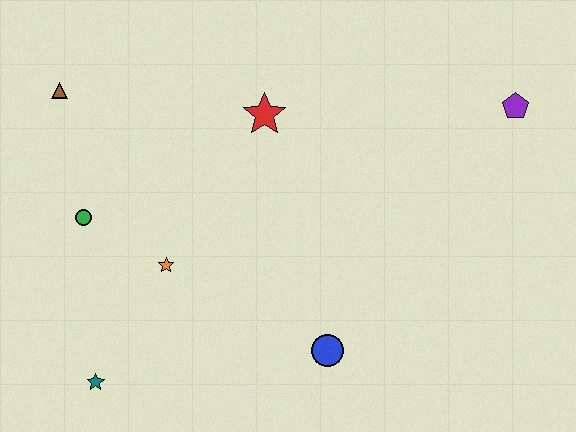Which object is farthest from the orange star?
The purple pentagon is farthest from the orange star.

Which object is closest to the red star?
The orange star is closest to the red star.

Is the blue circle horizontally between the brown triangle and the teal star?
No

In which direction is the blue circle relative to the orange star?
The blue circle is to the right of the orange star.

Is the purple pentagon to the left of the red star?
No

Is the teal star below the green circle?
Yes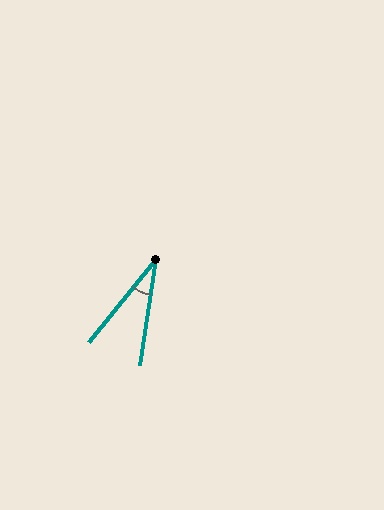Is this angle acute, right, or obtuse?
It is acute.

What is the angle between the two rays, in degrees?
Approximately 30 degrees.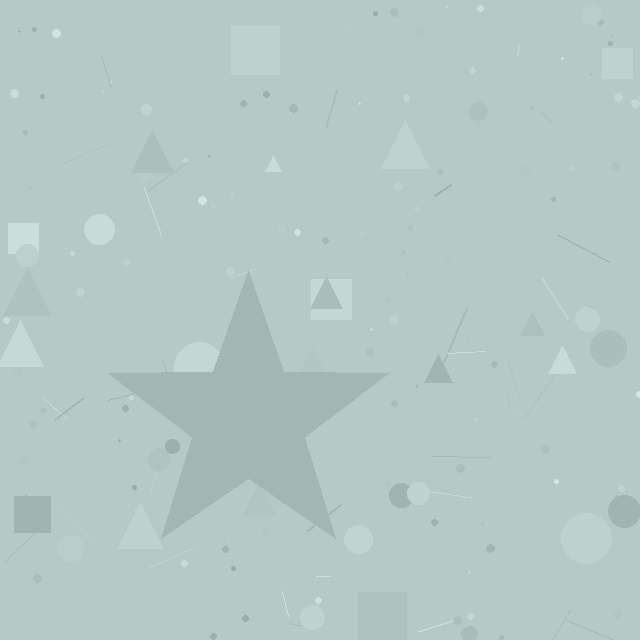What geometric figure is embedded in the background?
A star is embedded in the background.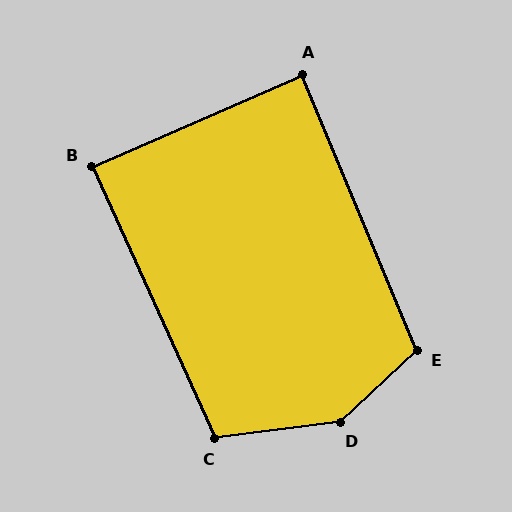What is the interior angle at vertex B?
Approximately 89 degrees (approximately right).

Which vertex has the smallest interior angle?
A, at approximately 89 degrees.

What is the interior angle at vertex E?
Approximately 111 degrees (obtuse).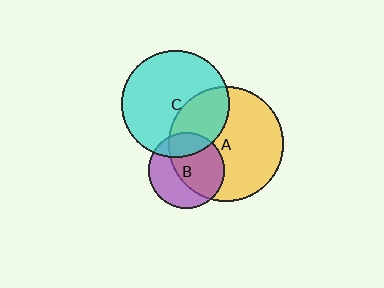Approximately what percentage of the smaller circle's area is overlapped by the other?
Approximately 60%.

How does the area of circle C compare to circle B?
Approximately 2.0 times.